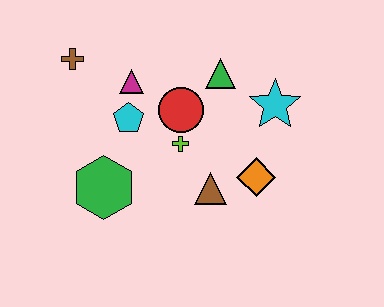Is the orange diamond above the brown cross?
No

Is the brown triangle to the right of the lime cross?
Yes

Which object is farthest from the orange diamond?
The brown cross is farthest from the orange diamond.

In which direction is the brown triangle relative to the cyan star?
The brown triangle is below the cyan star.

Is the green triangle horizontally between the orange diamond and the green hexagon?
Yes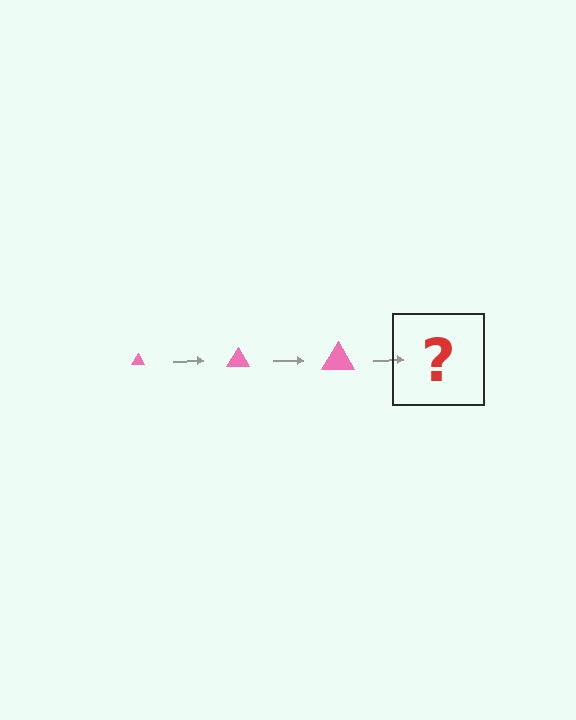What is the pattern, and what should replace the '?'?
The pattern is that the triangle gets progressively larger each step. The '?' should be a pink triangle, larger than the previous one.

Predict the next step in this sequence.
The next step is a pink triangle, larger than the previous one.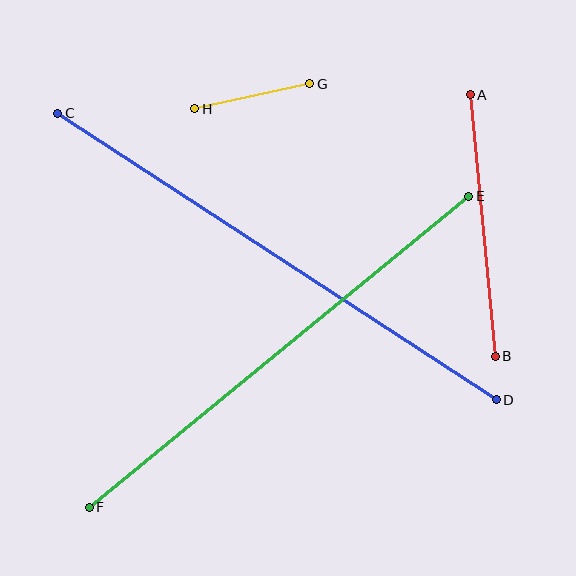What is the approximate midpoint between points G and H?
The midpoint is at approximately (252, 96) pixels.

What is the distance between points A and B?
The distance is approximately 262 pixels.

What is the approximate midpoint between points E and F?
The midpoint is at approximately (279, 352) pixels.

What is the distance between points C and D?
The distance is approximately 524 pixels.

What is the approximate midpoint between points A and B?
The midpoint is at approximately (483, 225) pixels.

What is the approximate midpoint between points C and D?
The midpoint is at approximately (277, 257) pixels.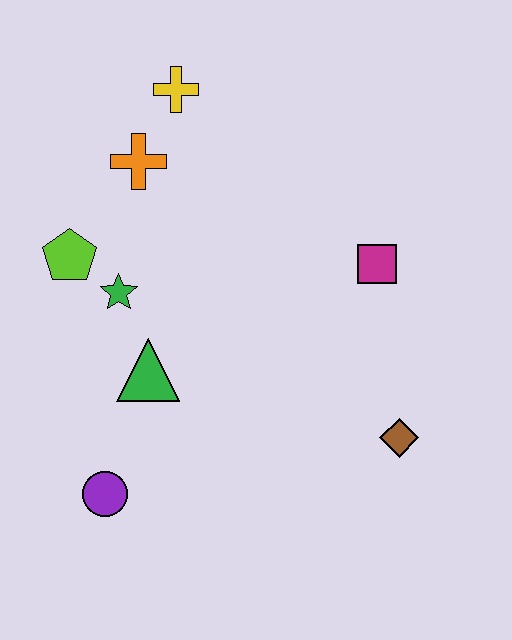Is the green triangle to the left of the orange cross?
No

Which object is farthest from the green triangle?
The yellow cross is farthest from the green triangle.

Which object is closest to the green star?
The lime pentagon is closest to the green star.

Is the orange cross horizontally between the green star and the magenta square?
Yes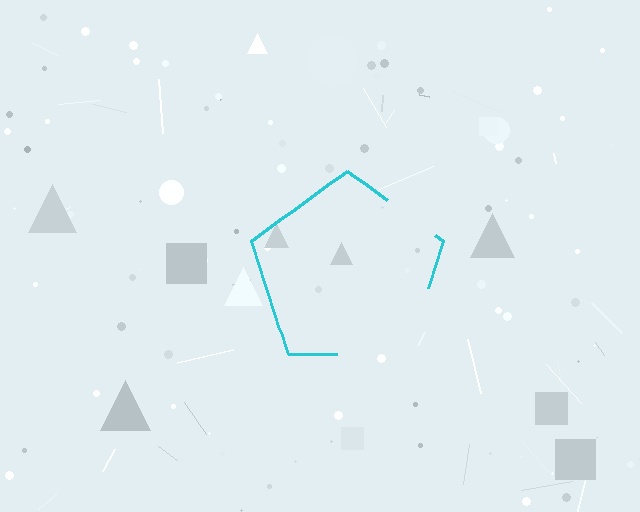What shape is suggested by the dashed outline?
The dashed outline suggests a pentagon.